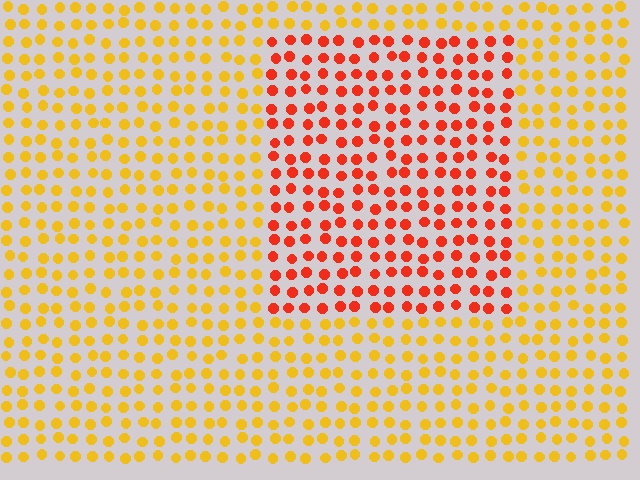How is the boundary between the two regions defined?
The boundary is defined purely by a slight shift in hue (about 41 degrees). Spacing, size, and orientation are identical on both sides.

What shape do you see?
I see a rectangle.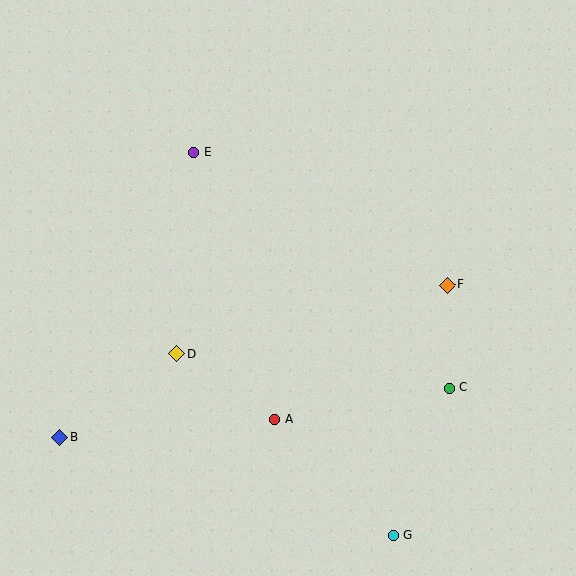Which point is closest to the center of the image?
Point D at (177, 354) is closest to the center.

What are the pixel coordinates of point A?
Point A is at (275, 419).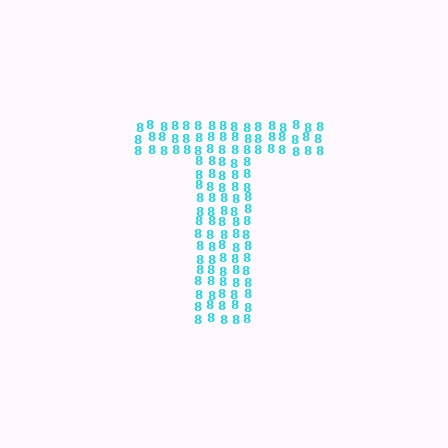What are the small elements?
The small elements are digit 8's.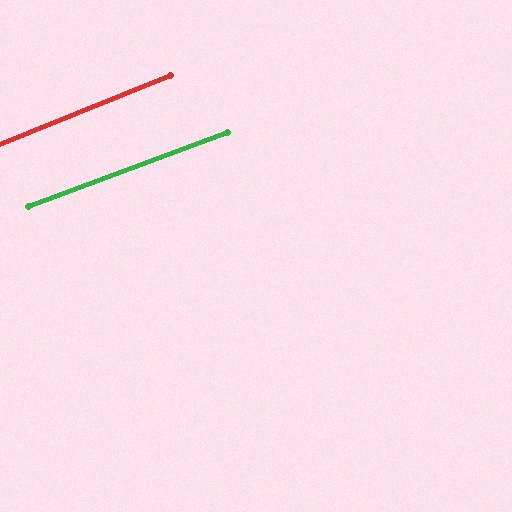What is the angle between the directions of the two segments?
Approximately 1 degree.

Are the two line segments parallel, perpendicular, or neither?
Parallel — their directions differ by only 1.5°.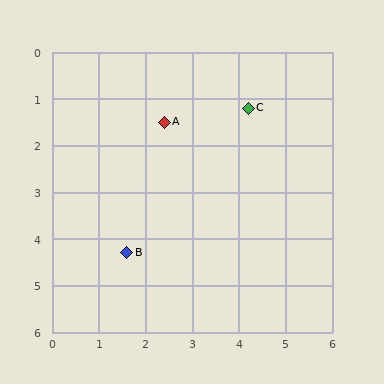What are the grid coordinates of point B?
Point B is at approximately (1.6, 4.3).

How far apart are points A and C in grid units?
Points A and C are about 1.8 grid units apart.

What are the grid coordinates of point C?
Point C is at approximately (4.2, 1.2).